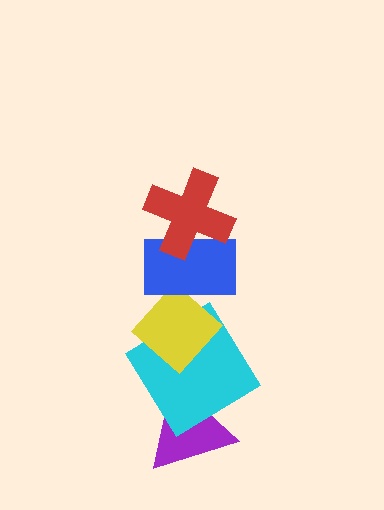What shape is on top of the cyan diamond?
The yellow diamond is on top of the cyan diamond.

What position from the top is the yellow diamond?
The yellow diamond is 3rd from the top.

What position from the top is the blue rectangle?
The blue rectangle is 2nd from the top.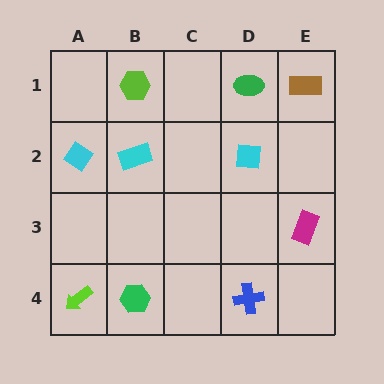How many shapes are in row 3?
1 shape.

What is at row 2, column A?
A cyan diamond.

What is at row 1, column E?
A brown rectangle.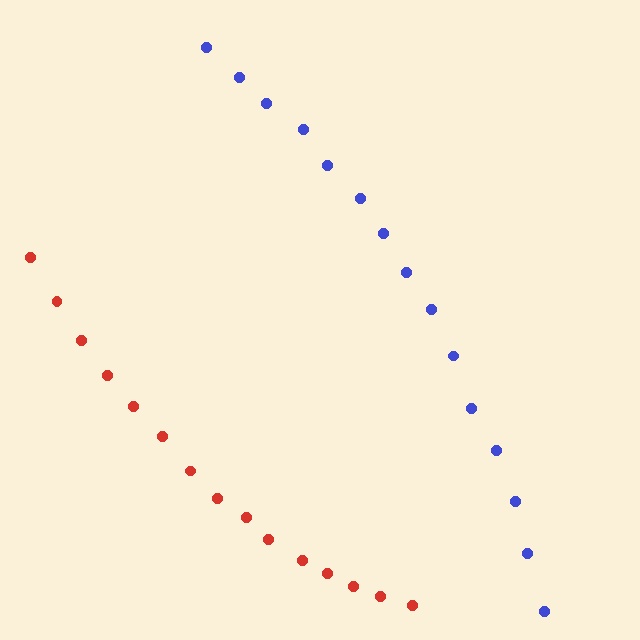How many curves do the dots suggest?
There are 2 distinct paths.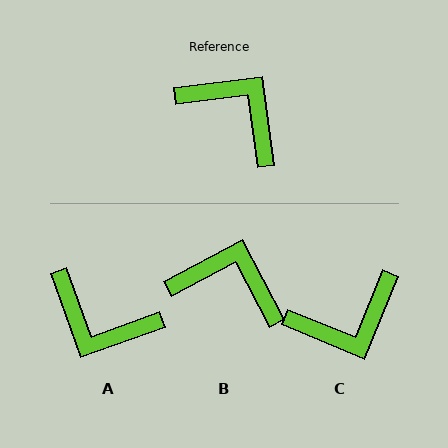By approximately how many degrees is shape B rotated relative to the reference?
Approximately 20 degrees counter-clockwise.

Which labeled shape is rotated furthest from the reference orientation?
A, about 168 degrees away.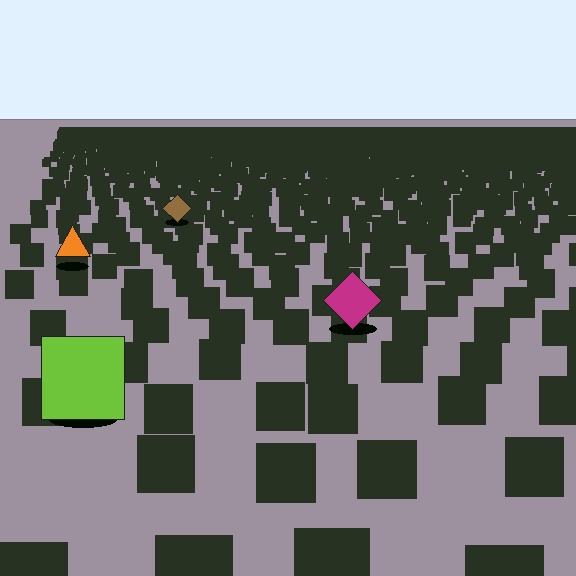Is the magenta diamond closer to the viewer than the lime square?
No. The lime square is closer — you can tell from the texture gradient: the ground texture is coarser near it.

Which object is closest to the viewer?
The lime square is closest. The texture marks near it are larger and more spread out.